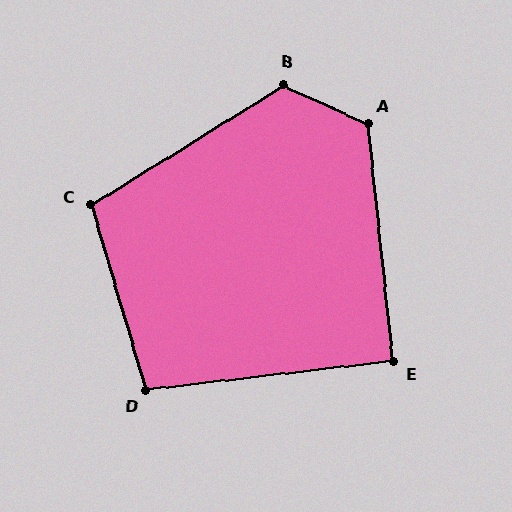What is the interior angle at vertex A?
Approximately 121 degrees (obtuse).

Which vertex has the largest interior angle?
B, at approximately 123 degrees.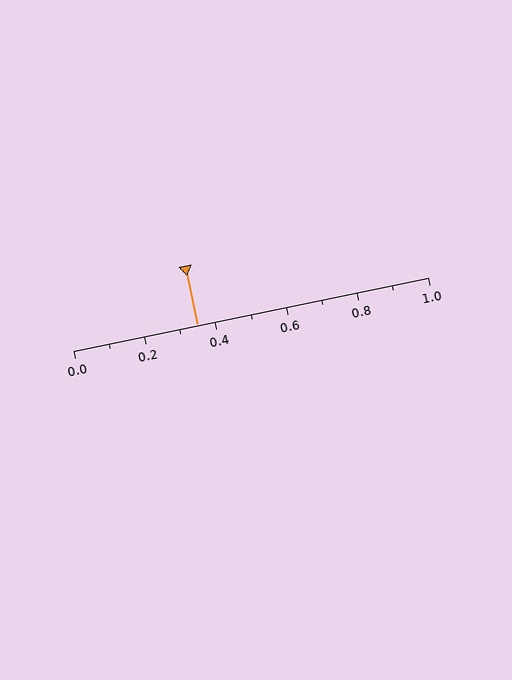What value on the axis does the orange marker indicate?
The marker indicates approximately 0.35.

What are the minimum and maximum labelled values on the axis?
The axis runs from 0.0 to 1.0.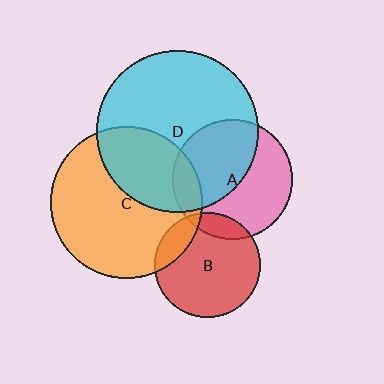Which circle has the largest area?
Circle D (cyan).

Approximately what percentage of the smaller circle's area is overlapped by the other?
Approximately 50%.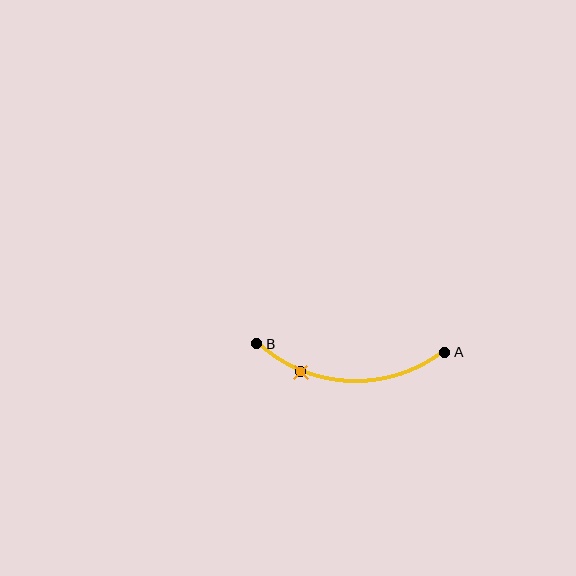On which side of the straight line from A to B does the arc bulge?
The arc bulges below the straight line connecting A and B.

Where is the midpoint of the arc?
The arc midpoint is the point on the curve farthest from the straight line joining A and B. It sits below that line.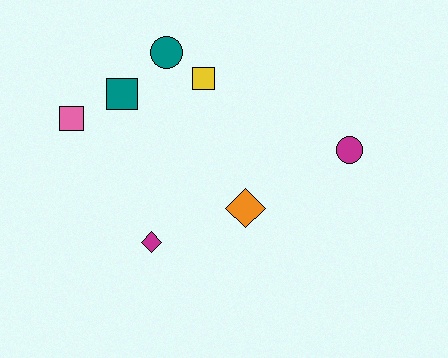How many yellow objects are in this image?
There is 1 yellow object.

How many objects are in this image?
There are 7 objects.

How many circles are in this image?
There are 2 circles.